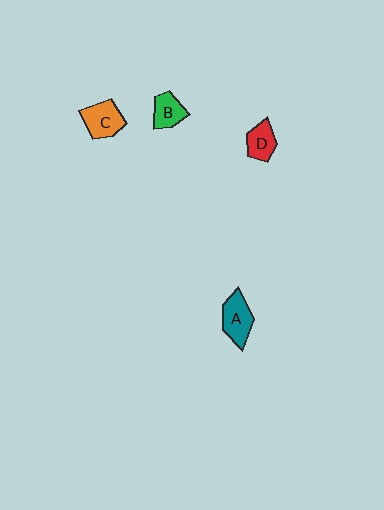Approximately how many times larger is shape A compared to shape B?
Approximately 1.3 times.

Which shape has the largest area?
Shape A (teal).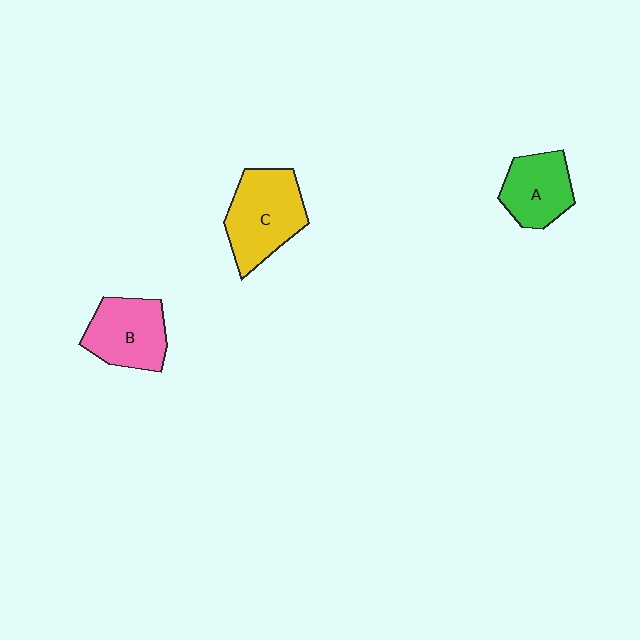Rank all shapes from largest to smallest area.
From largest to smallest: C (yellow), B (pink), A (green).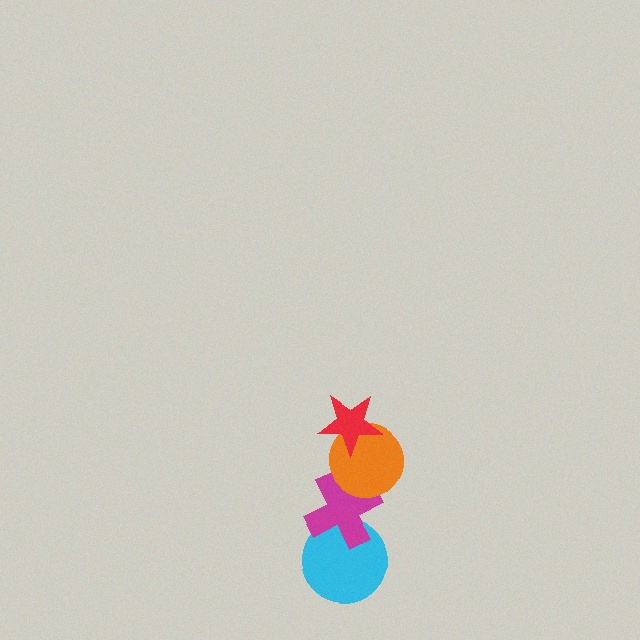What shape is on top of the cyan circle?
The magenta cross is on top of the cyan circle.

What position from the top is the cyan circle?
The cyan circle is 4th from the top.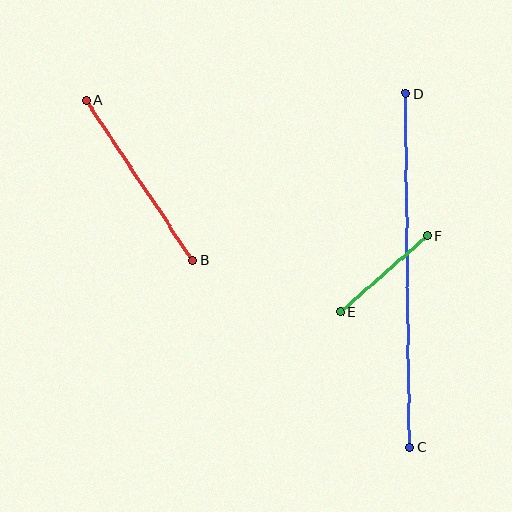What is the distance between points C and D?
The distance is approximately 354 pixels.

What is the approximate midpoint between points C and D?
The midpoint is at approximately (407, 270) pixels.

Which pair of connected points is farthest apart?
Points C and D are farthest apart.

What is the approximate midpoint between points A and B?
The midpoint is at approximately (139, 180) pixels.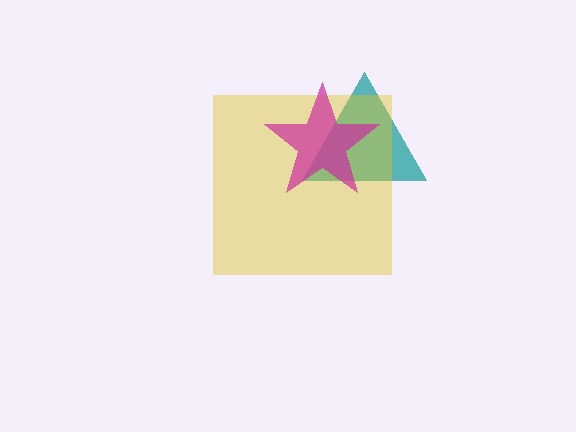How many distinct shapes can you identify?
There are 3 distinct shapes: a teal triangle, a yellow square, a magenta star.